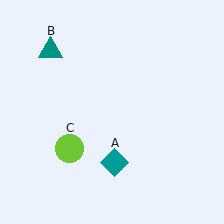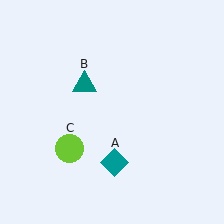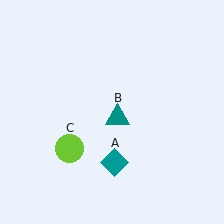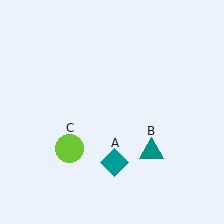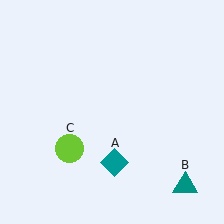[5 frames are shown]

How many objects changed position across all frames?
1 object changed position: teal triangle (object B).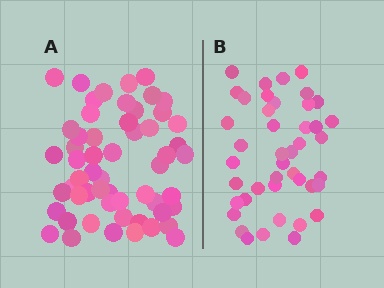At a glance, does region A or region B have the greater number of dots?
Region A (the left region) has more dots.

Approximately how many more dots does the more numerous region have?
Region A has approximately 15 more dots than region B.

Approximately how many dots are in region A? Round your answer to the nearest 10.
About 60 dots. (The exact count is 56, which rounds to 60.)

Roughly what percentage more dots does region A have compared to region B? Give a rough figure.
About 30% more.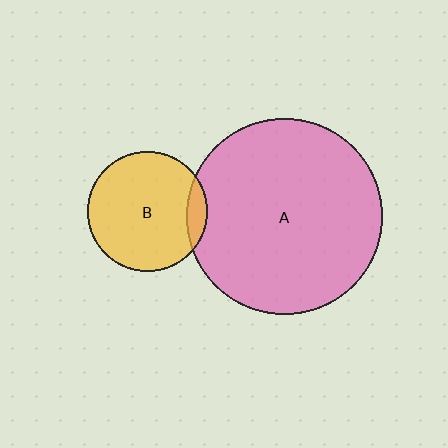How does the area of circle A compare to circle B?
Approximately 2.7 times.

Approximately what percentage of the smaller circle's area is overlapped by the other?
Approximately 10%.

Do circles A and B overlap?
Yes.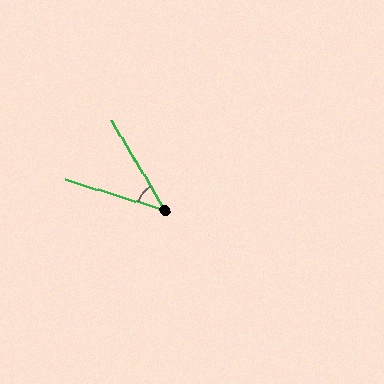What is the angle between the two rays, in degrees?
Approximately 43 degrees.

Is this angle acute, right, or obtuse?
It is acute.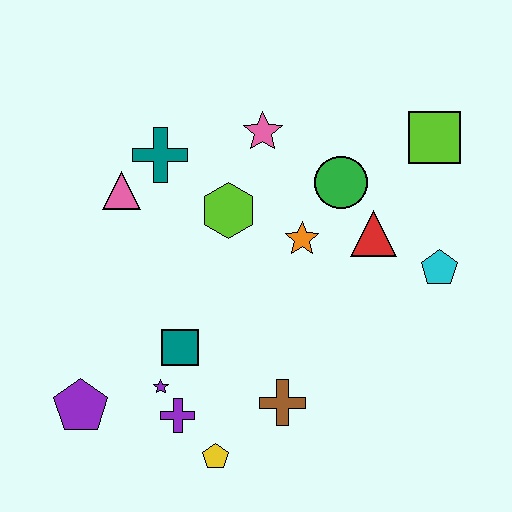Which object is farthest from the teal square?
The lime square is farthest from the teal square.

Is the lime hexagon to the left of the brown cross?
Yes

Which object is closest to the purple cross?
The purple star is closest to the purple cross.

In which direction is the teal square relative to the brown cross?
The teal square is to the left of the brown cross.